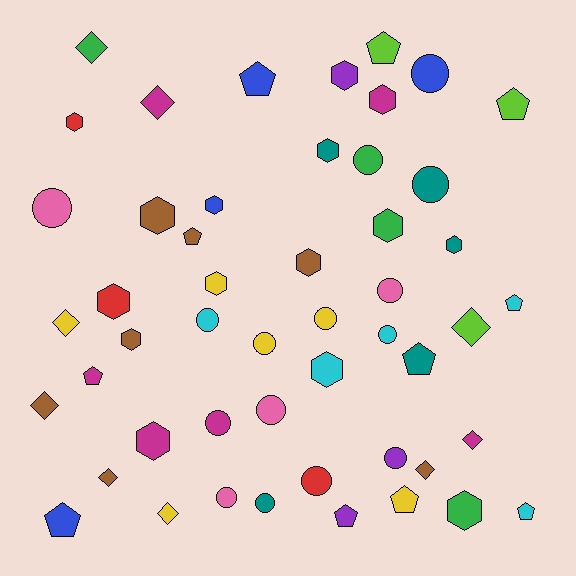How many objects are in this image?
There are 50 objects.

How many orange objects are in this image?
There are no orange objects.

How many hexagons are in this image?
There are 15 hexagons.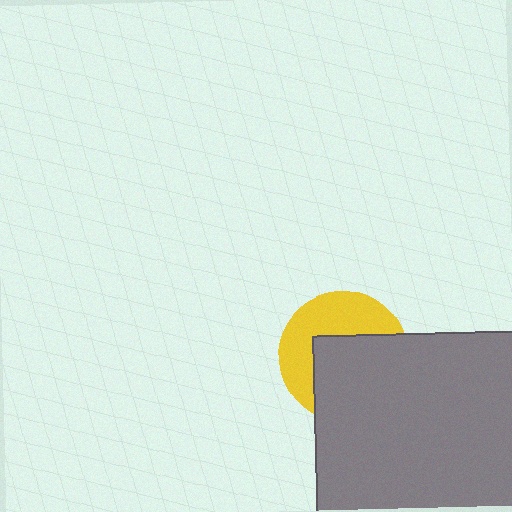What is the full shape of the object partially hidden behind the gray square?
The partially hidden object is a yellow circle.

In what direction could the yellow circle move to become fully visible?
The yellow circle could move toward the upper-left. That would shift it out from behind the gray square entirely.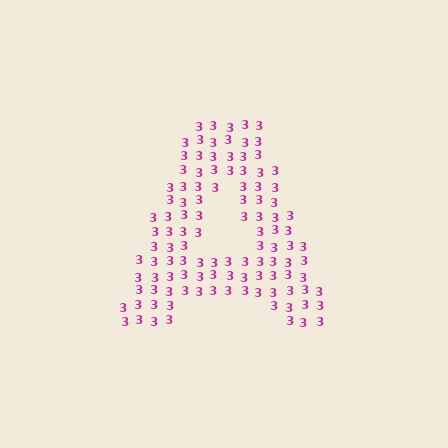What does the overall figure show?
The overall figure shows the letter A.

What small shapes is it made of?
It is made of small digit 3's.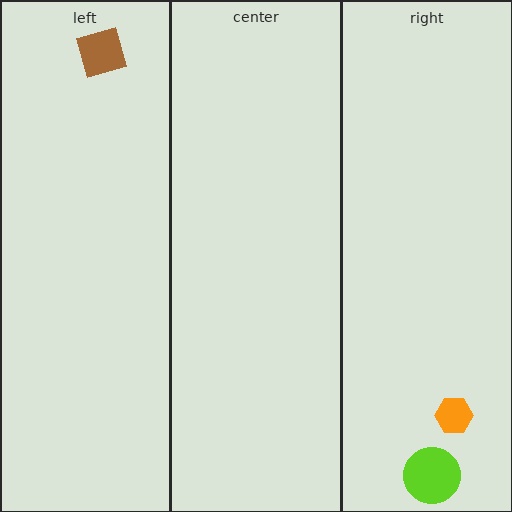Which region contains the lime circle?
The right region.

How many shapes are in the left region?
1.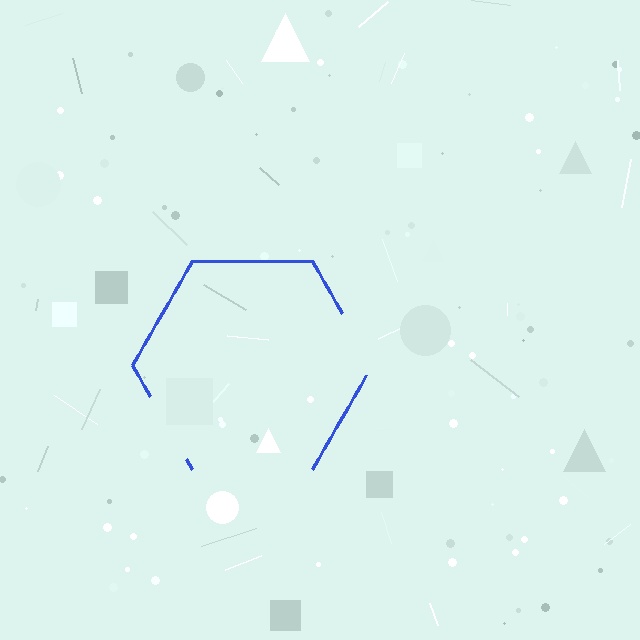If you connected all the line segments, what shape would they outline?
They would outline a hexagon.